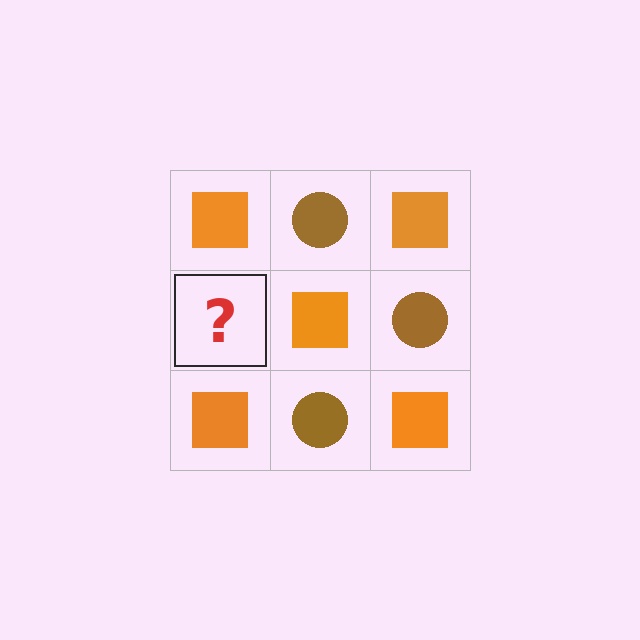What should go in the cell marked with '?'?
The missing cell should contain a brown circle.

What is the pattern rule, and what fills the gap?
The rule is that it alternates orange square and brown circle in a checkerboard pattern. The gap should be filled with a brown circle.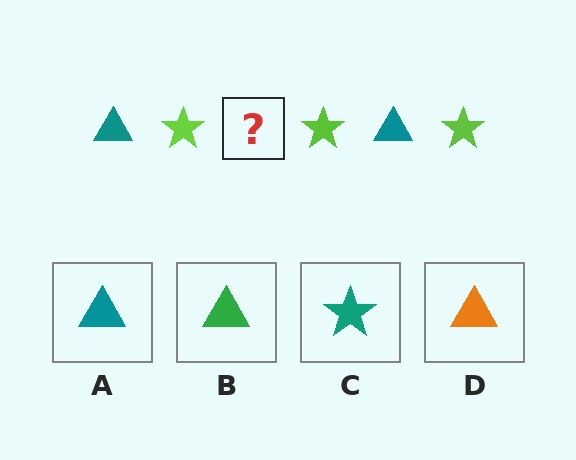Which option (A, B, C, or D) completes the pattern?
A.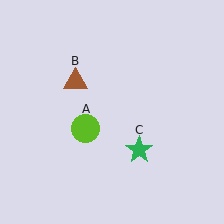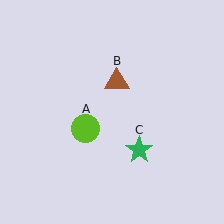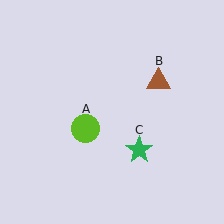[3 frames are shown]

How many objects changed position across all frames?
1 object changed position: brown triangle (object B).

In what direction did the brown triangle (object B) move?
The brown triangle (object B) moved right.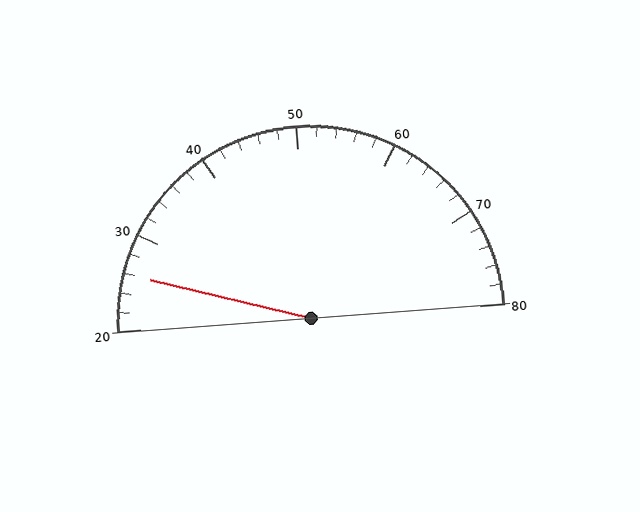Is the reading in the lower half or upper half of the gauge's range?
The reading is in the lower half of the range (20 to 80).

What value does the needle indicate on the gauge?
The needle indicates approximately 26.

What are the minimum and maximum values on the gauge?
The gauge ranges from 20 to 80.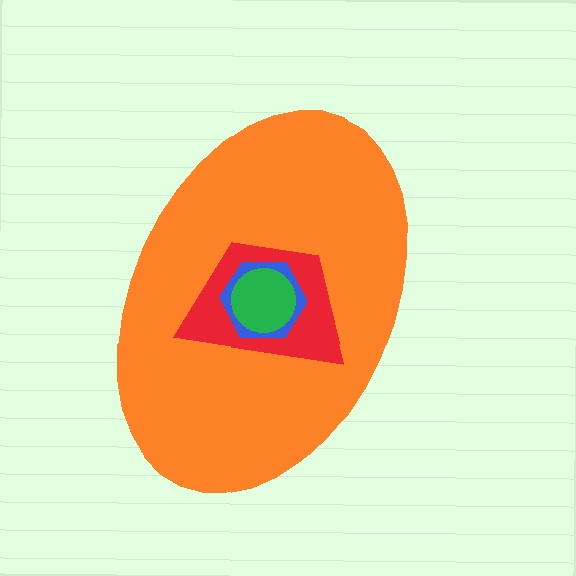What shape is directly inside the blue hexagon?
The green circle.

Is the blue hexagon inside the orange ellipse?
Yes.